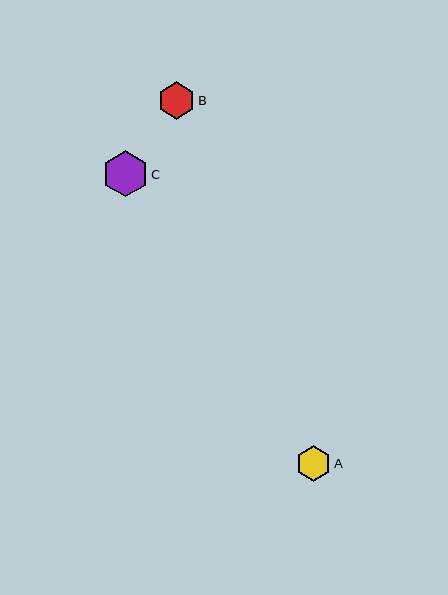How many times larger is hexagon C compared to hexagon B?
Hexagon C is approximately 1.2 times the size of hexagon B.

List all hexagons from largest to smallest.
From largest to smallest: C, B, A.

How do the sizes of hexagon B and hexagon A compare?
Hexagon B and hexagon A are approximately the same size.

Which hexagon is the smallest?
Hexagon A is the smallest with a size of approximately 35 pixels.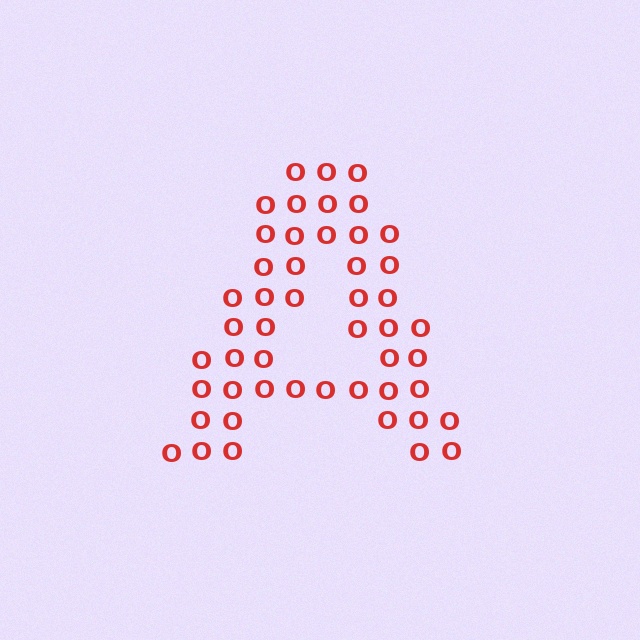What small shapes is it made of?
It is made of small letter O's.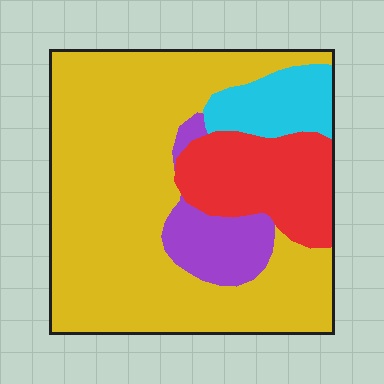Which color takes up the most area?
Yellow, at roughly 65%.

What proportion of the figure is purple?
Purple takes up less than a sixth of the figure.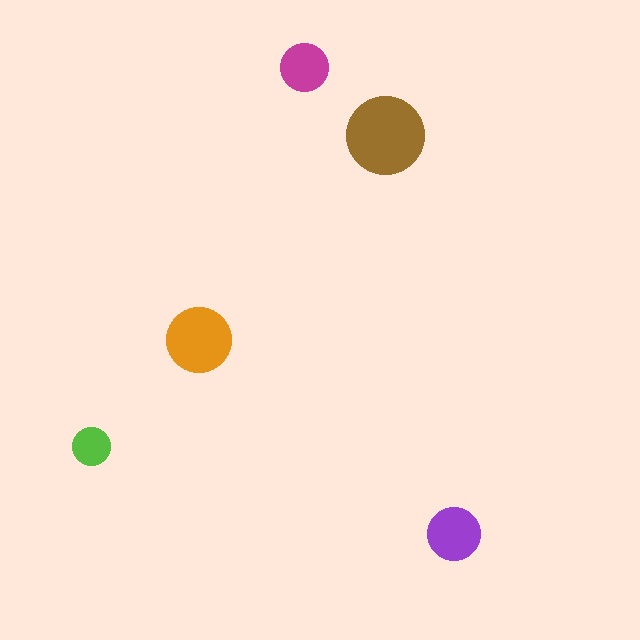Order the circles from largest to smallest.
the brown one, the orange one, the purple one, the magenta one, the lime one.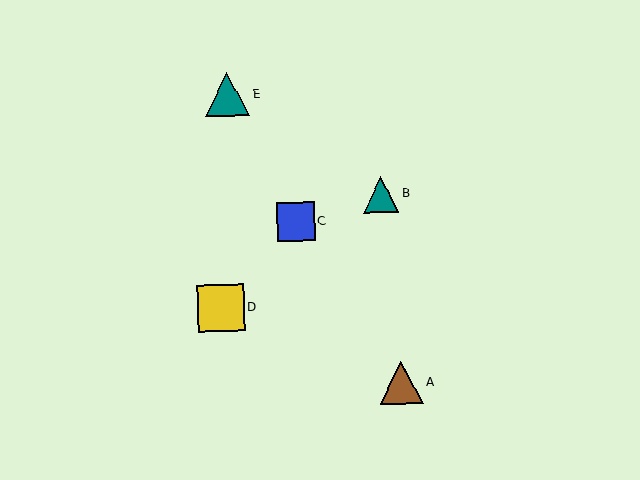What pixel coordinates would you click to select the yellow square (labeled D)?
Click at (221, 308) to select the yellow square D.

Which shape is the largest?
The yellow square (labeled D) is the largest.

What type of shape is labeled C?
Shape C is a blue square.